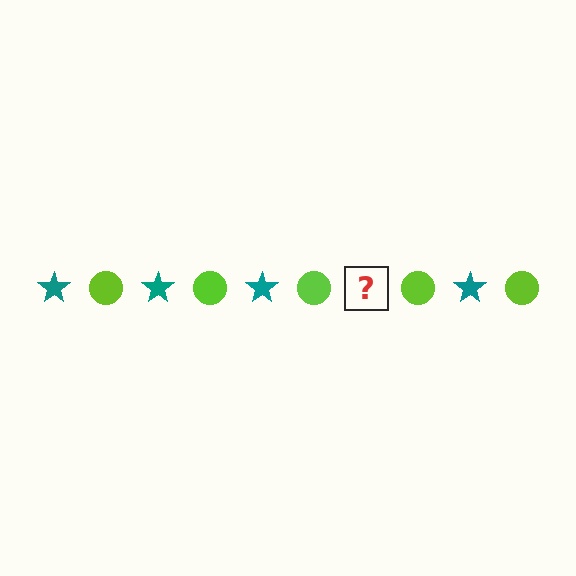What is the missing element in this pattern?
The missing element is a teal star.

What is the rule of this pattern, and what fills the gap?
The rule is that the pattern alternates between teal star and lime circle. The gap should be filled with a teal star.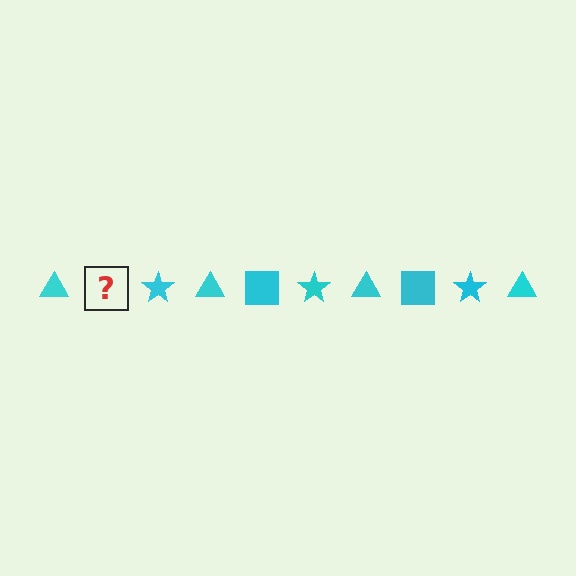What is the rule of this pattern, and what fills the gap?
The rule is that the pattern cycles through triangle, square, star shapes in cyan. The gap should be filled with a cyan square.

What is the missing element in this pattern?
The missing element is a cyan square.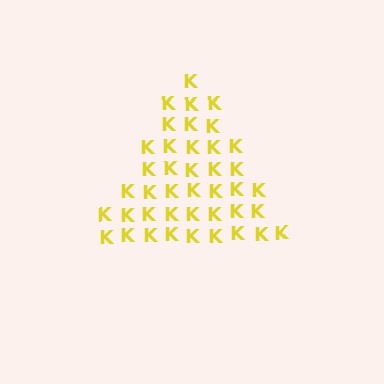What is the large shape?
The large shape is a triangle.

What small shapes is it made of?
It is made of small letter K's.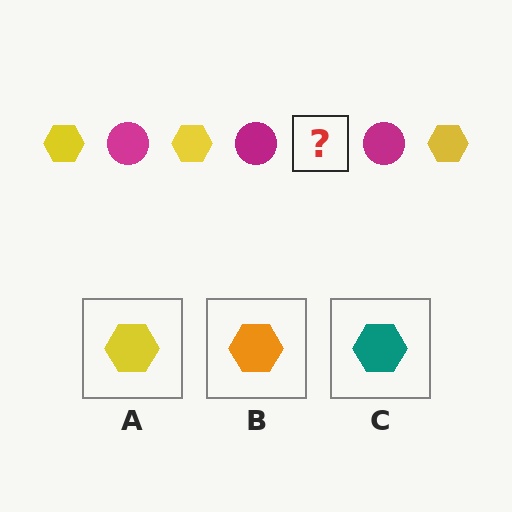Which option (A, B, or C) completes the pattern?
A.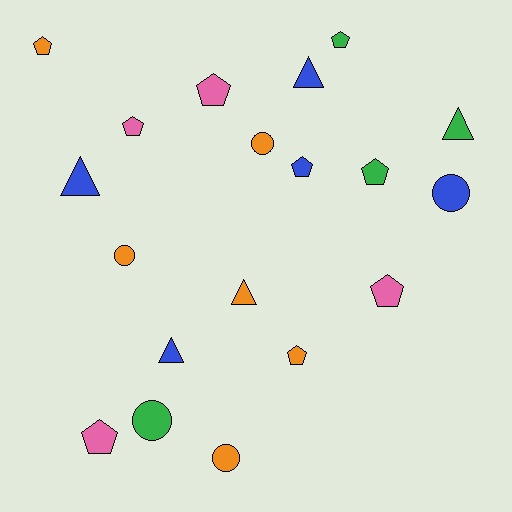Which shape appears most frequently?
Pentagon, with 9 objects.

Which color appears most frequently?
Orange, with 6 objects.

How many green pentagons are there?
There are 2 green pentagons.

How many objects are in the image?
There are 19 objects.